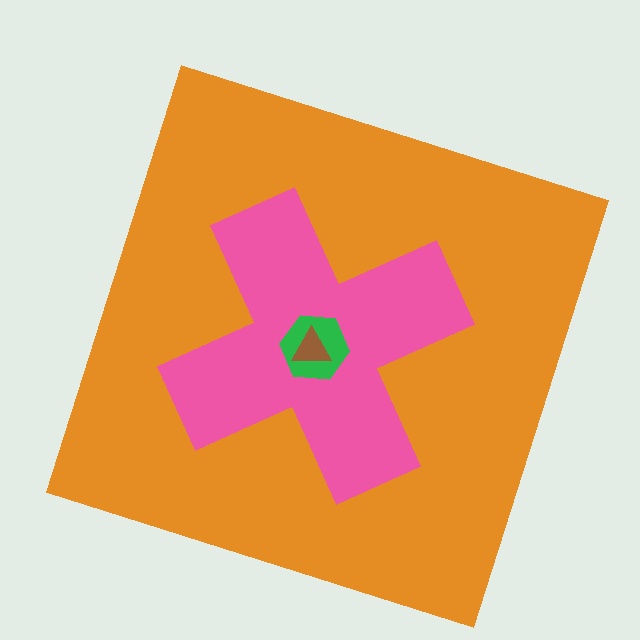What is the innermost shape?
The brown triangle.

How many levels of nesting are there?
4.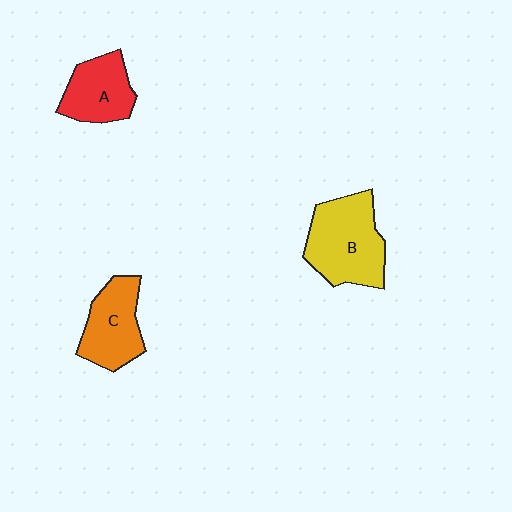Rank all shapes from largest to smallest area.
From largest to smallest: B (yellow), C (orange), A (red).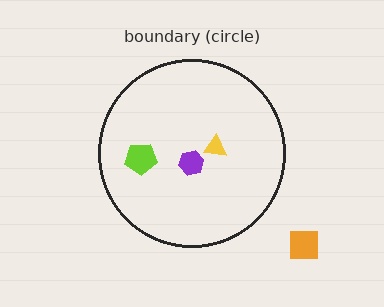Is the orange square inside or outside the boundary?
Outside.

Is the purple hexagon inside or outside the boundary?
Inside.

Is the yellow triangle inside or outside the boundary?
Inside.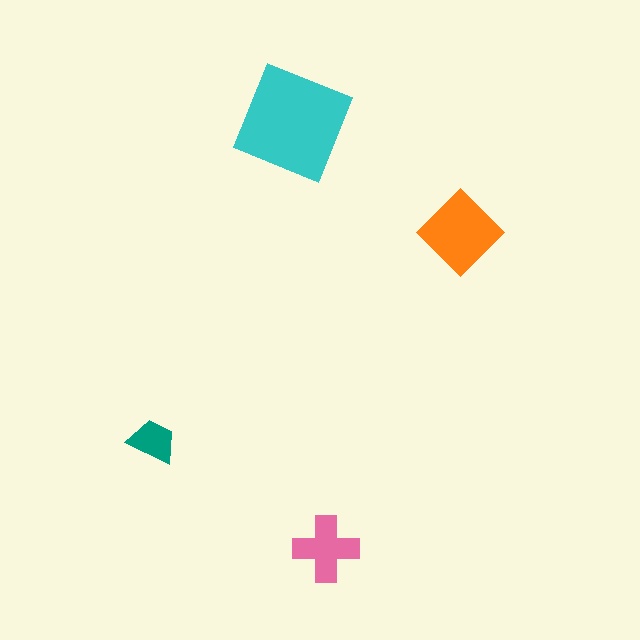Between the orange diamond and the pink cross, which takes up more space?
The orange diamond.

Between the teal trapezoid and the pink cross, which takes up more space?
The pink cross.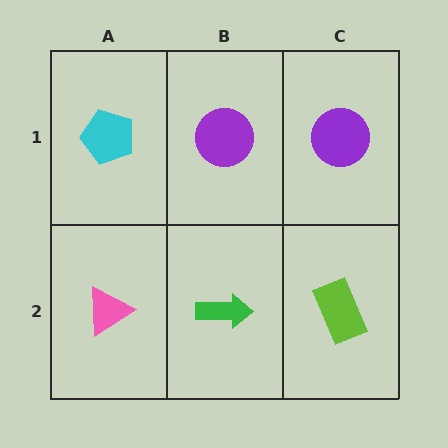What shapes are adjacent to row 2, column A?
A cyan pentagon (row 1, column A), a green arrow (row 2, column B).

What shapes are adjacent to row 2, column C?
A purple circle (row 1, column C), a green arrow (row 2, column B).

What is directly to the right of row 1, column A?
A purple circle.